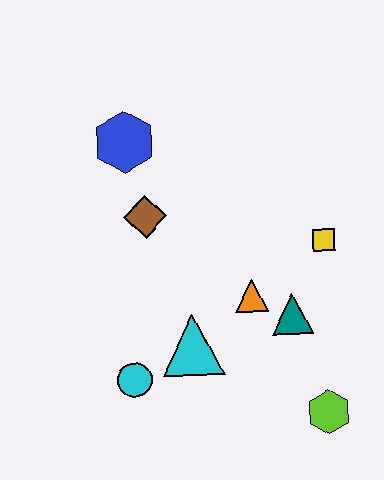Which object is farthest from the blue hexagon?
The lime hexagon is farthest from the blue hexagon.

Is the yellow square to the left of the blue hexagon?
No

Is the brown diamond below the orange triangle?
No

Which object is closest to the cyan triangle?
The cyan circle is closest to the cyan triangle.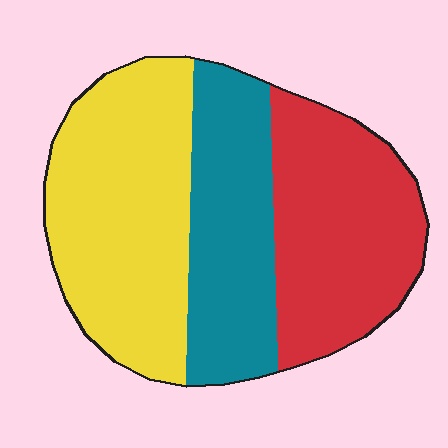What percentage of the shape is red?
Red takes up between a sixth and a third of the shape.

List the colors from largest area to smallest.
From largest to smallest: yellow, red, teal.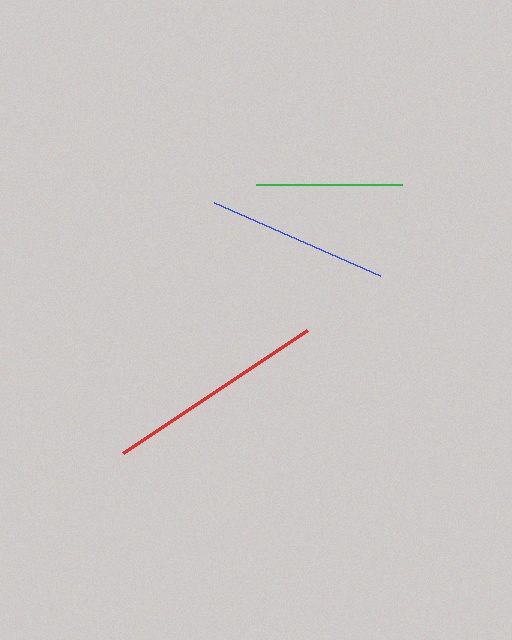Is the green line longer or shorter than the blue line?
The blue line is longer than the green line.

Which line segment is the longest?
The red line is the longest at approximately 221 pixels.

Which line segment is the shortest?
The green line is the shortest at approximately 146 pixels.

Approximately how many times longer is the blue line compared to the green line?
The blue line is approximately 1.2 times the length of the green line.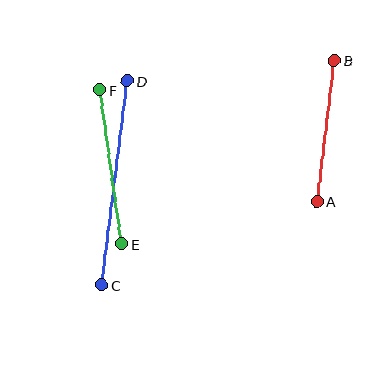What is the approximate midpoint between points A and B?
The midpoint is at approximately (326, 131) pixels.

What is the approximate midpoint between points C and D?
The midpoint is at approximately (115, 183) pixels.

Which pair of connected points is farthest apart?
Points C and D are farthest apart.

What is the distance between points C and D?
The distance is approximately 206 pixels.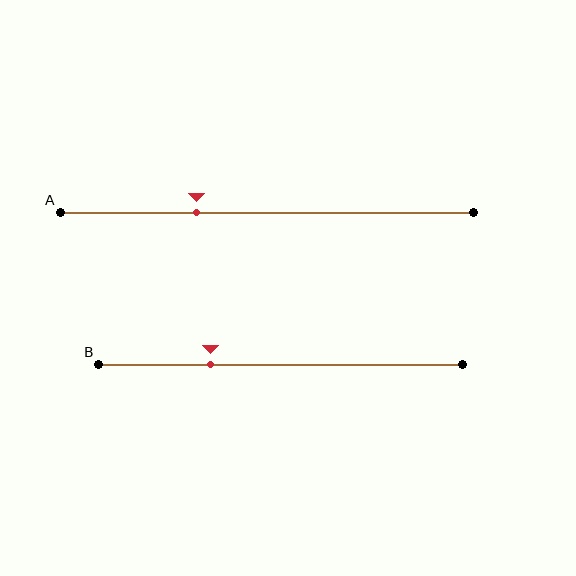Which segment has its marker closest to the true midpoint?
Segment A has its marker closest to the true midpoint.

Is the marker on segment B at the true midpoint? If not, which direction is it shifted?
No, the marker on segment B is shifted to the left by about 19% of the segment length.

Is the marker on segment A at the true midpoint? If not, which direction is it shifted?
No, the marker on segment A is shifted to the left by about 17% of the segment length.